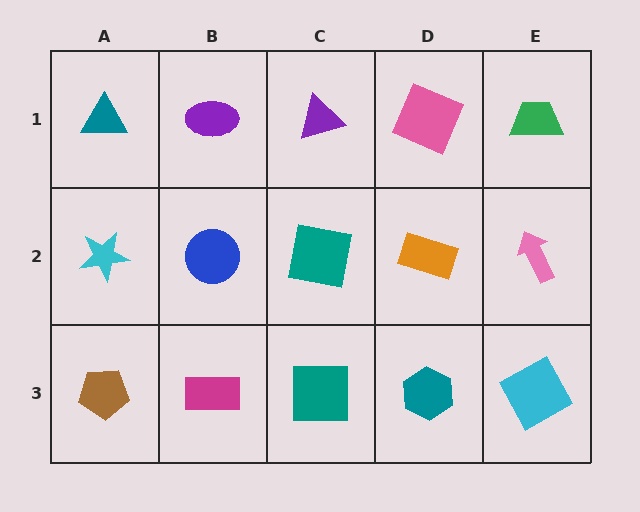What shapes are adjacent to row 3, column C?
A teal square (row 2, column C), a magenta rectangle (row 3, column B), a teal hexagon (row 3, column D).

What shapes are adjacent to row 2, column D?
A pink square (row 1, column D), a teal hexagon (row 3, column D), a teal square (row 2, column C), a pink arrow (row 2, column E).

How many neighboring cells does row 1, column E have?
2.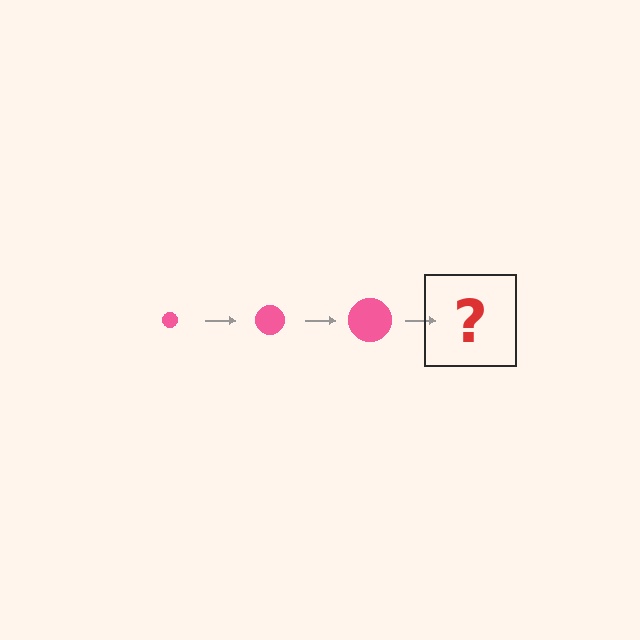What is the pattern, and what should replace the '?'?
The pattern is that the circle gets progressively larger each step. The '?' should be a pink circle, larger than the previous one.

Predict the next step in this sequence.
The next step is a pink circle, larger than the previous one.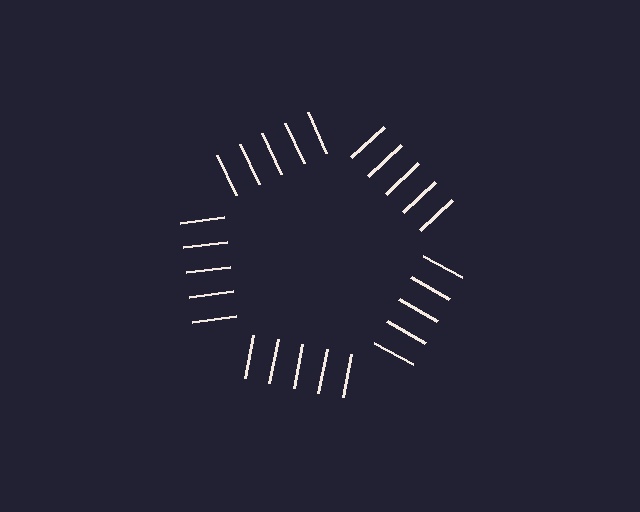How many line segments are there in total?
25 — 5 along each of the 5 edges.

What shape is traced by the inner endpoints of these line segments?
An illusory pentagon — the line segments terminate on its edges but no continuous stroke is drawn.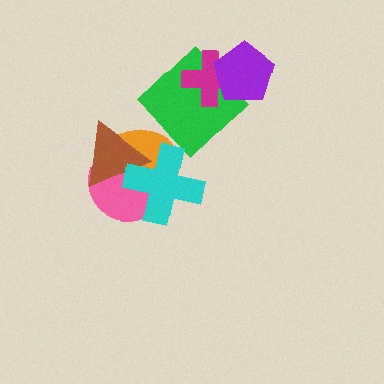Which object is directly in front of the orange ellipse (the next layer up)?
The brown triangle is directly in front of the orange ellipse.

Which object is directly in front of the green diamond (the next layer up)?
The magenta cross is directly in front of the green diamond.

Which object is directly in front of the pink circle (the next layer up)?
The orange ellipse is directly in front of the pink circle.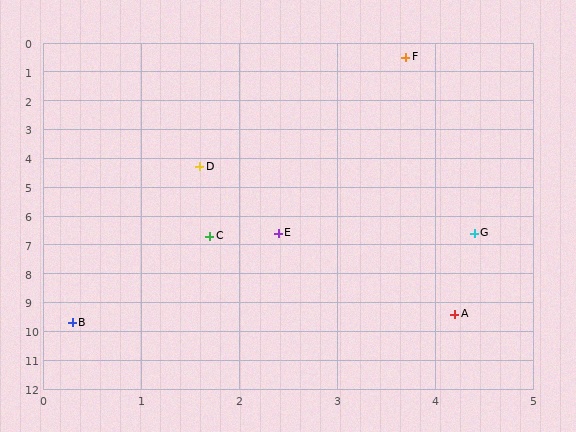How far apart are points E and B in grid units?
Points E and B are about 3.7 grid units apart.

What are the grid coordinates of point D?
Point D is at approximately (1.6, 4.3).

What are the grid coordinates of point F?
Point F is at approximately (3.7, 0.5).